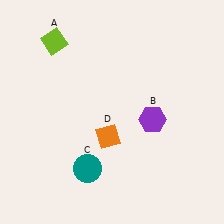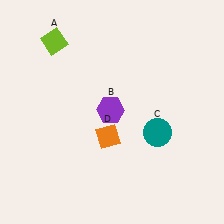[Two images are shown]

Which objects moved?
The objects that moved are: the purple hexagon (B), the teal circle (C).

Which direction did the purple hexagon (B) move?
The purple hexagon (B) moved left.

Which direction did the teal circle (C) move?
The teal circle (C) moved right.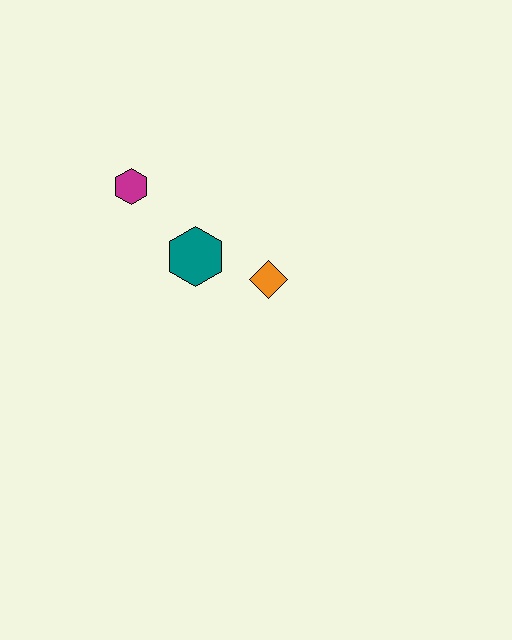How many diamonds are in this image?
There is 1 diamond.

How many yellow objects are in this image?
There are no yellow objects.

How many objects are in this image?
There are 3 objects.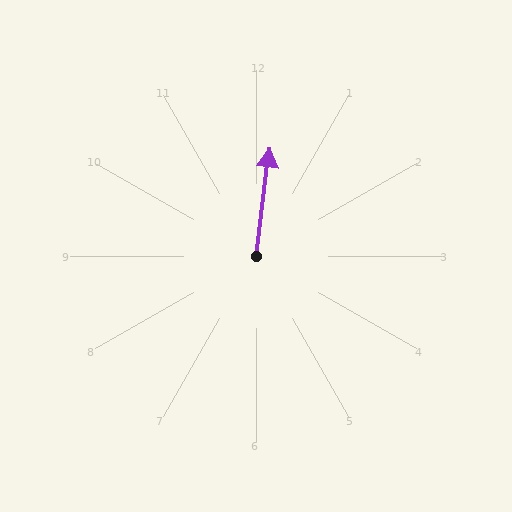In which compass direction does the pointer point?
North.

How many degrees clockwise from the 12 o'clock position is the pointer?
Approximately 7 degrees.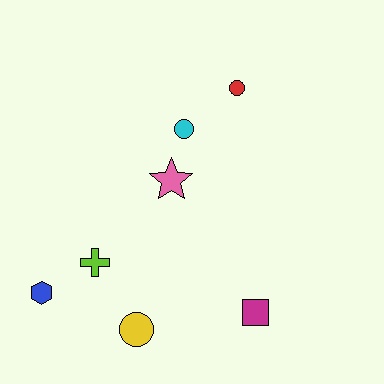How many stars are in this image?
There is 1 star.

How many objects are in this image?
There are 7 objects.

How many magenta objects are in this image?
There is 1 magenta object.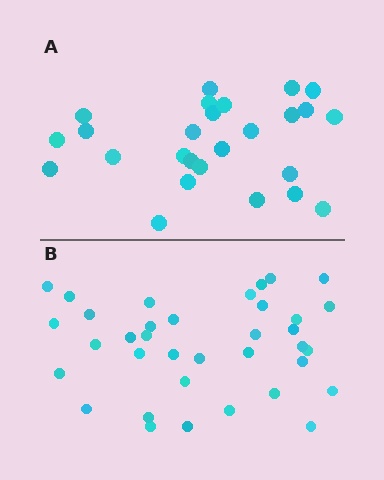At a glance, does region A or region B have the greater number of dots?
Region B (the bottom region) has more dots.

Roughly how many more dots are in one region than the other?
Region B has roughly 10 or so more dots than region A.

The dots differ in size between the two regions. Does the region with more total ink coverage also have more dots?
No. Region A has more total ink coverage because its dots are larger, but region B actually contains more individual dots. Total area can be misleading — the number of items is what matters here.